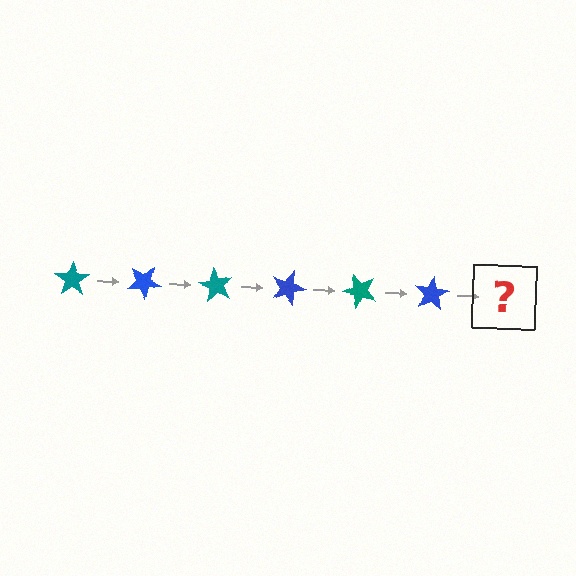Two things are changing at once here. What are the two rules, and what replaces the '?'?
The two rules are that it rotates 30 degrees each step and the color cycles through teal and blue. The '?' should be a teal star, rotated 180 degrees from the start.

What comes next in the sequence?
The next element should be a teal star, rotated 180 degrees from the start.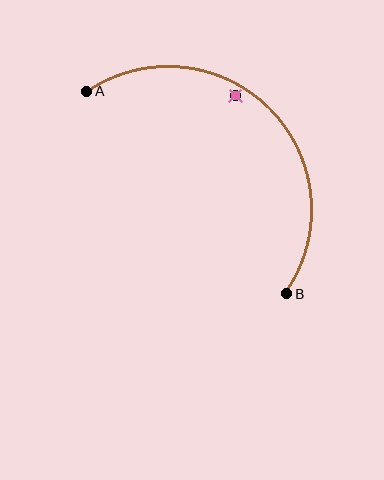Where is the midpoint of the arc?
The arc midpoint is the point on the curve farthest from the straight line joining A and B. It sits above and to the right of that line.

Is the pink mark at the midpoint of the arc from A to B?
No — the pink mark does not lie on the arc at all. It sits slightly inside the curve.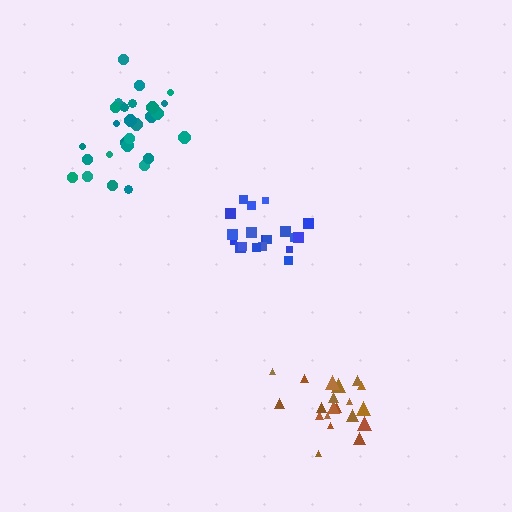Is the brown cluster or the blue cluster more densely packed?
Blue.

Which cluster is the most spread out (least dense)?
Teal.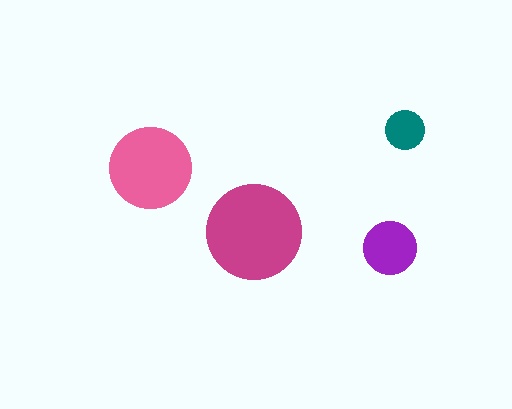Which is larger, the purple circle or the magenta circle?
The magenta one.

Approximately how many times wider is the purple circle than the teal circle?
About 1.5 times wider.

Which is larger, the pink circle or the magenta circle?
The magenta one.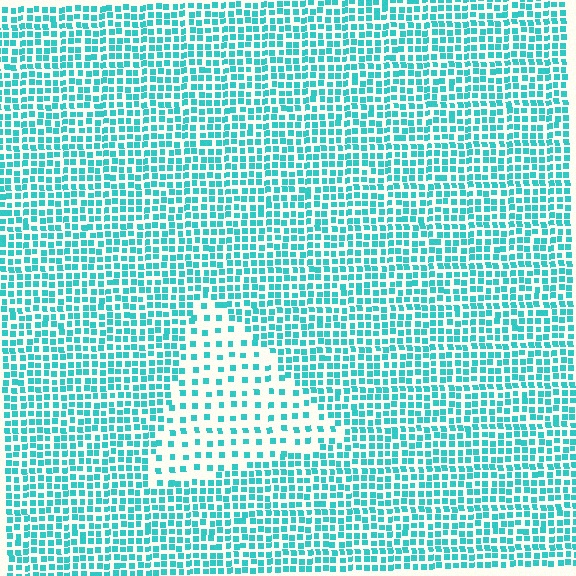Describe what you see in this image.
The image contains small cyan elements arranged at two different densities. A triangle-shaped region is visible where the elements are less densely packed than the surrounding area.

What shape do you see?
I see a triangle.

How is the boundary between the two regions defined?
The boundary is defined by a change in element density (approximately 2.4x ratio). All elements are the same color, size, and shape.